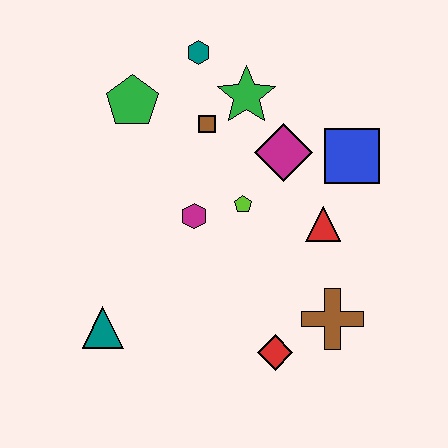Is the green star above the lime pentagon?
Yes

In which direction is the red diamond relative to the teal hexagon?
The red diamond is below the teal hexagon.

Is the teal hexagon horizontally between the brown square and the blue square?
No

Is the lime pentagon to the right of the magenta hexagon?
Yes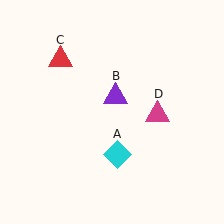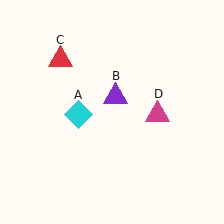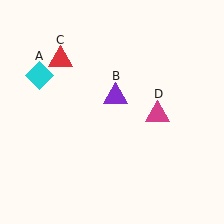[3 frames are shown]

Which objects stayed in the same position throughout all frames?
Purple triangle (object B) and red triangle (object C) and magenta triangle (object D) remained stationary.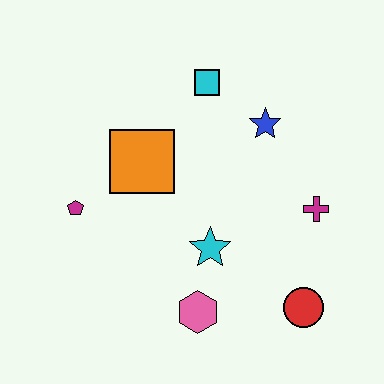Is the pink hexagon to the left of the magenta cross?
Yes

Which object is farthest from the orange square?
The red circle is farthest from the orange square.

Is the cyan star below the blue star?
Yes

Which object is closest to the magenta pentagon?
The orange square is closest to the magenta pentagon.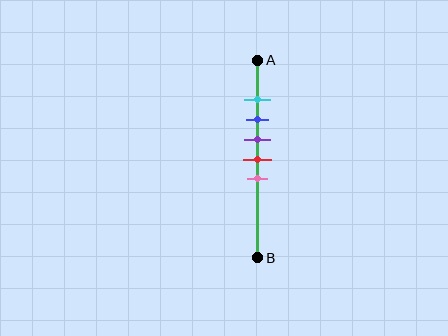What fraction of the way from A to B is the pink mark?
The pink mark is approximately 60% (0.6) of the way from A to B.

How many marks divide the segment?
There are 5 marks dividing the segment.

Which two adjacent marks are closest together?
The cyan and blue marks are the closest adjacent pair.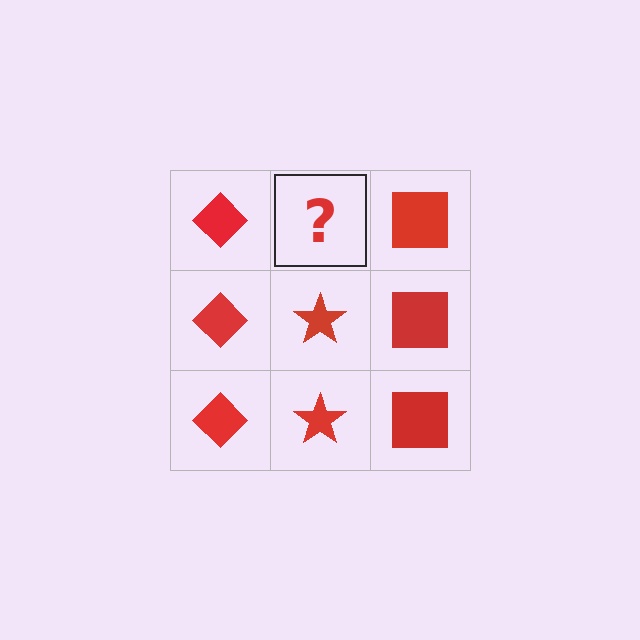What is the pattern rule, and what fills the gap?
The rule is that each column has a consistent shape. The gap should be filled with a red star.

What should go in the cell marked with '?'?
The missing cell should contain a red star.